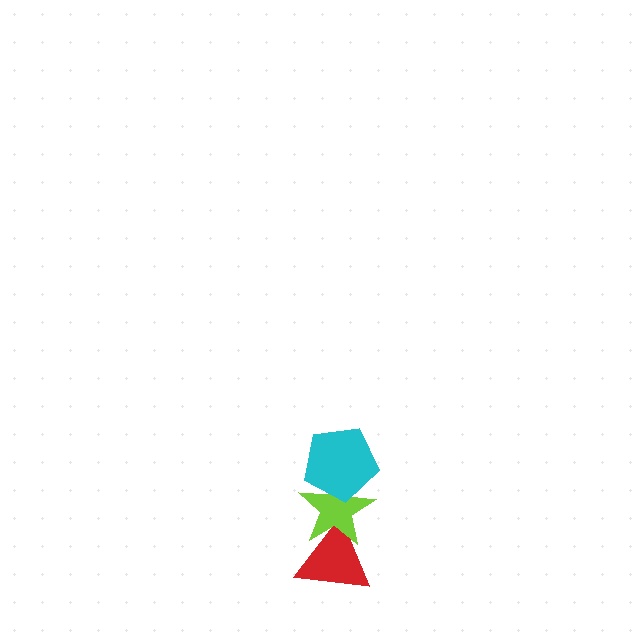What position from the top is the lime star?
The lime star is 2nd from the top.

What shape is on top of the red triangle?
The lime star is on top of the red triangle.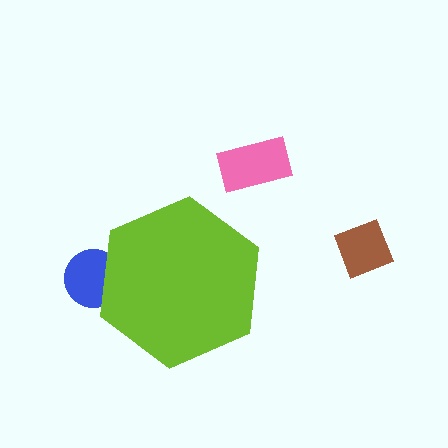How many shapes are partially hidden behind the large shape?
1 shape is partially hidden.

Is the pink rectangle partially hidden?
No, the pink rectangle is fully visible.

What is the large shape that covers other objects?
A lime hexagon.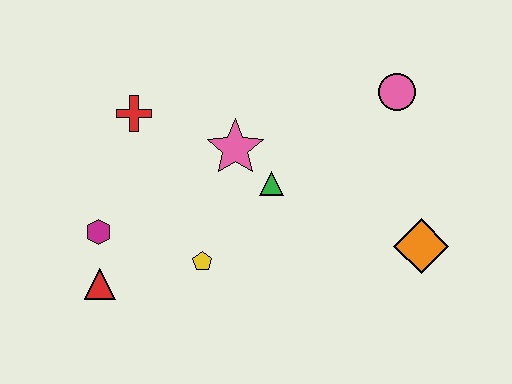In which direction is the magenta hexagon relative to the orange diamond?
The magenta hexagon is to the left of the orange diamond.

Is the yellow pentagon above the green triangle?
No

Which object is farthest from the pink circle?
The red triangle is farthest from the pink circle.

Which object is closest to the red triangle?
The magenta hexagon is closest to the red triangle.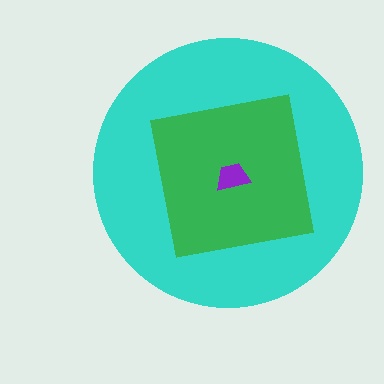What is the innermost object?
The purple trapezoid.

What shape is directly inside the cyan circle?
The green square.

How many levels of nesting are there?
3.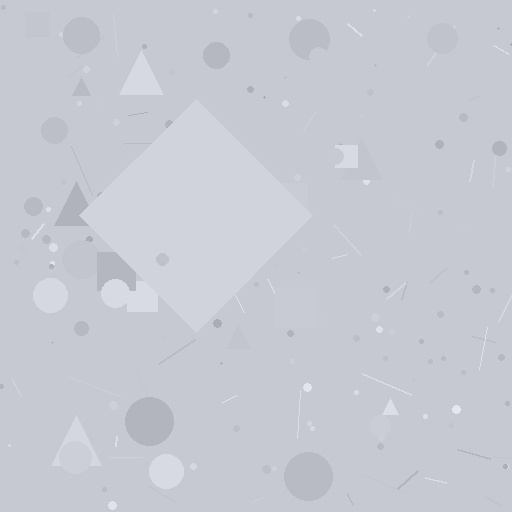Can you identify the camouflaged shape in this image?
The camouflaged shape is a diamond.